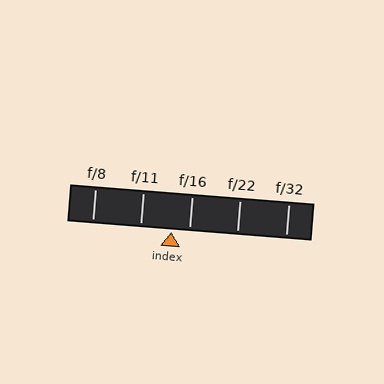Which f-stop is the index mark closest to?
The index mark is closest to f/16.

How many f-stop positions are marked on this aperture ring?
There are 5 f-stop positions marked.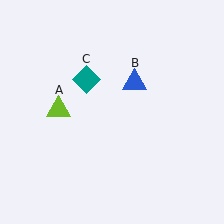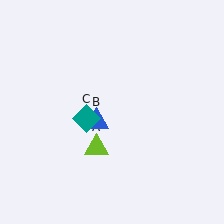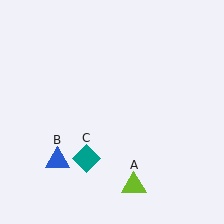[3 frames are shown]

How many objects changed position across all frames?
3 objects changed position: lime triangle (object A), blue triangle (object B), teal diamond (object C).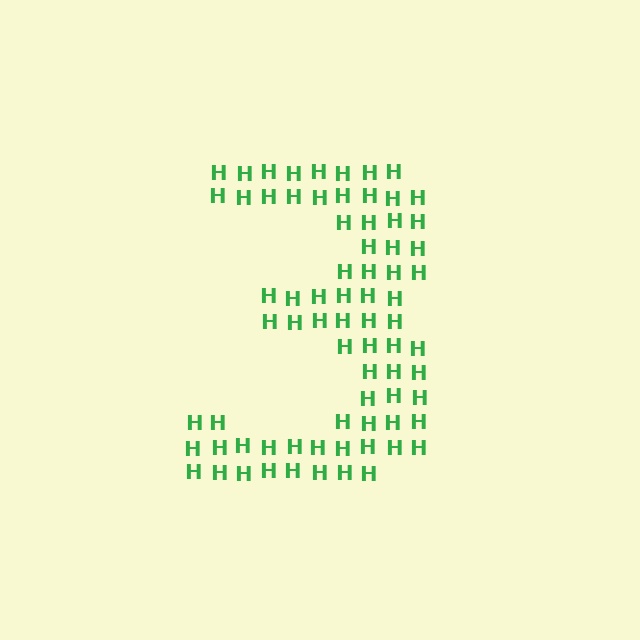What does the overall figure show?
The overall figure shows the digit 3.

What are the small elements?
The small elements are letter H's.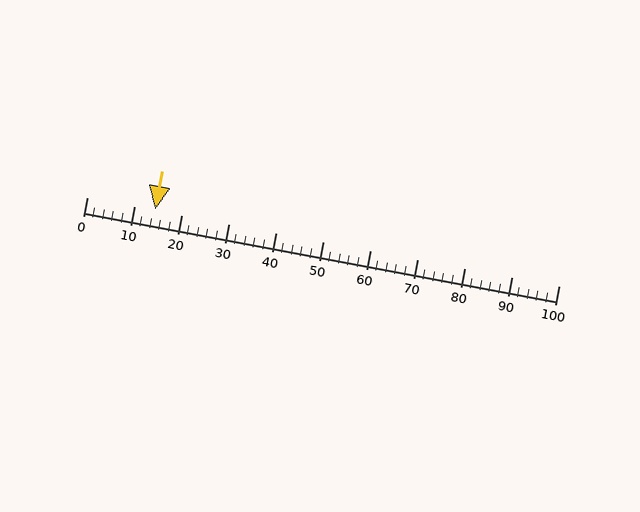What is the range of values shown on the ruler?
The ruler shows values from 0 to 100.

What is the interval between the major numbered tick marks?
The major tick marks are spaced 10 units apart.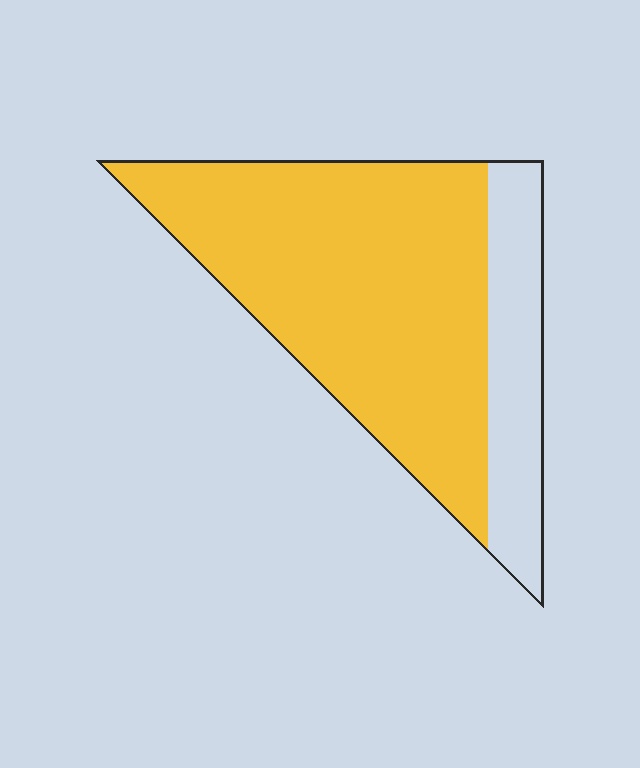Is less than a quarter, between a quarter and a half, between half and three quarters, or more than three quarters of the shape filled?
More than three quarters.